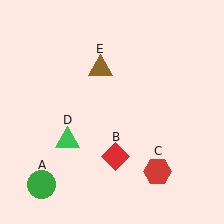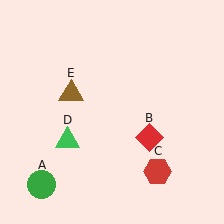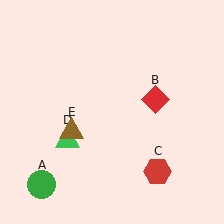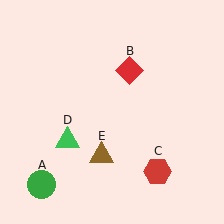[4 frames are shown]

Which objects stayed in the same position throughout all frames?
Green circle (object A) and red hexagon (object C) and green triangle (object D) remained stationary.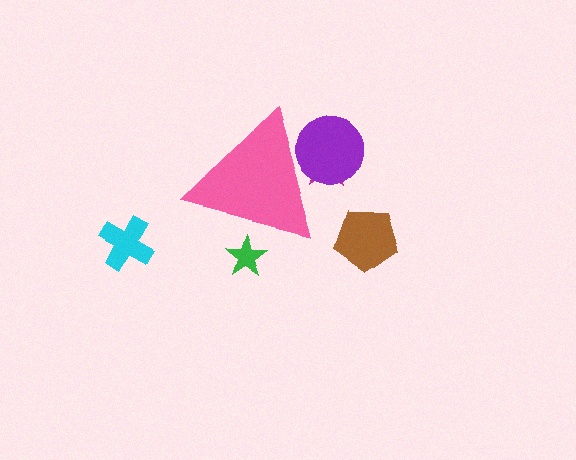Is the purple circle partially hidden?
Yes, the purple circle is partially hidden behind the pink triangle.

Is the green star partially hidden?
Yes, the green star is partially hidden behind the pink triangle.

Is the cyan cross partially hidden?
No, the cyan cross is fully visible.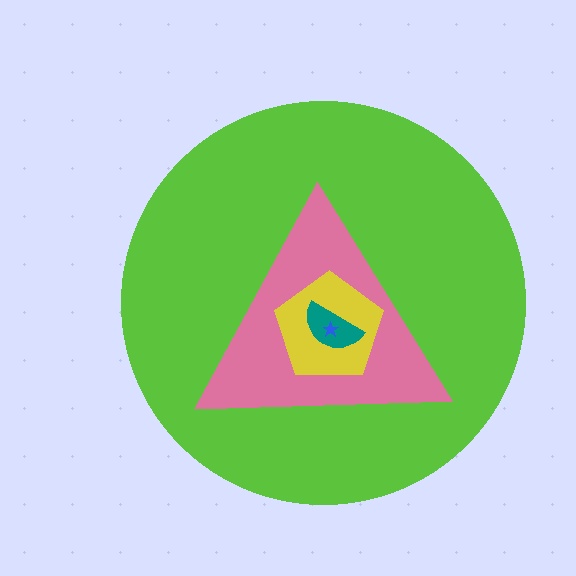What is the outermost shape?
The lime circle.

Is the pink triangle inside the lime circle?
Yes.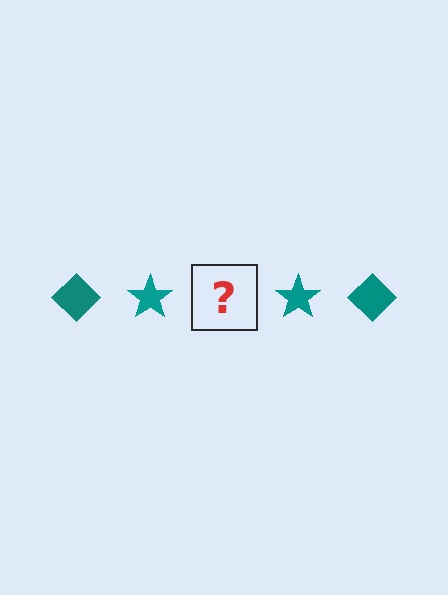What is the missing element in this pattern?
The missing element is a teal diamond.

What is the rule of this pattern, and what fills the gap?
The rule is that the pattern cycles through diamond, star shapes in teal. The gap should be filled with a teal diamond.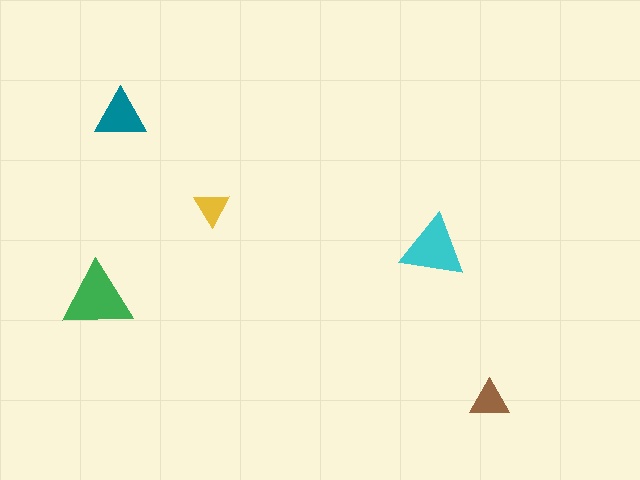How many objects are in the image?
There are 5 objects in the image.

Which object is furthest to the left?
The green triangle is leftmost.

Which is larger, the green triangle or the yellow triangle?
The green one.